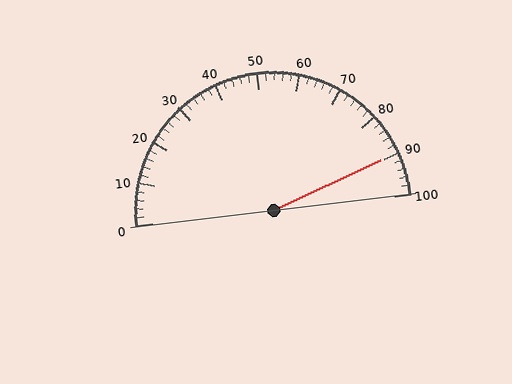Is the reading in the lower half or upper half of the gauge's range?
The reading is in the upper half of the range (0 to 100).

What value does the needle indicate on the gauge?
The needle indicates approximately 90.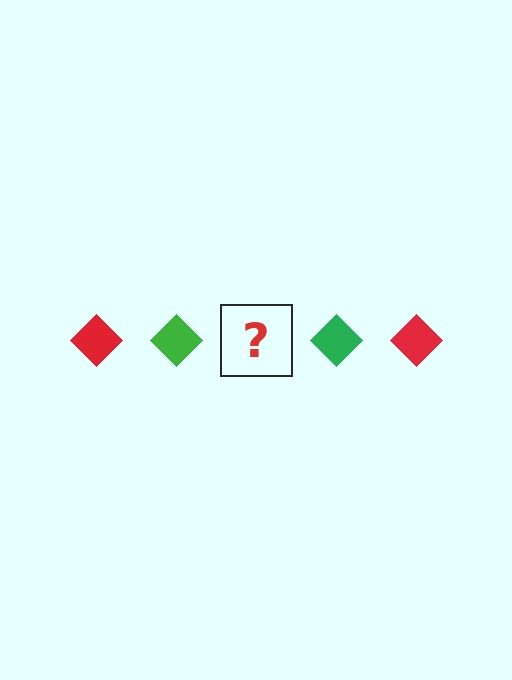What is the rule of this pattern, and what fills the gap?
The rule is that the pattern cycles through red, green diamonds. The gap should be filled with a red diamond.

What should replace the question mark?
The question mark should be replaced with a red diamond.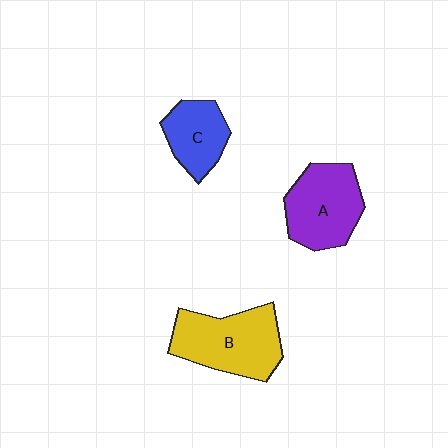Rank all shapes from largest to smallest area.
From largest to smallest: B (yellow), A (purple), C (blue).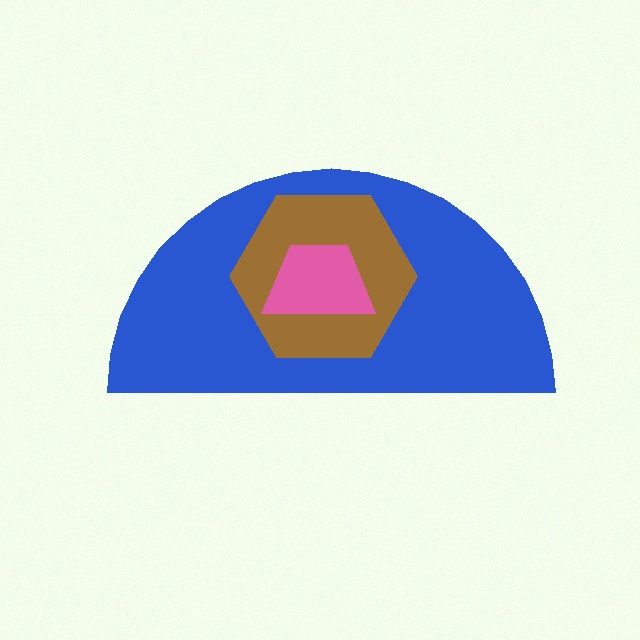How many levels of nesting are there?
3.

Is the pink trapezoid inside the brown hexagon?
Yes.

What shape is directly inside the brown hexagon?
The pink trapezoid.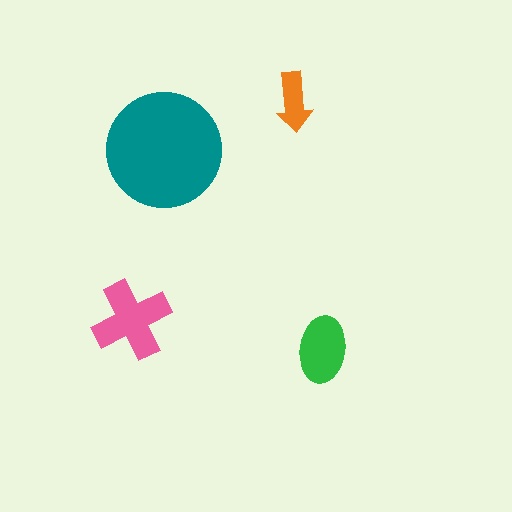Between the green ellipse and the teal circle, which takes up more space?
The teal circle.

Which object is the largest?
The teal circle.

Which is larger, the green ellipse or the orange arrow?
The green ellipse.